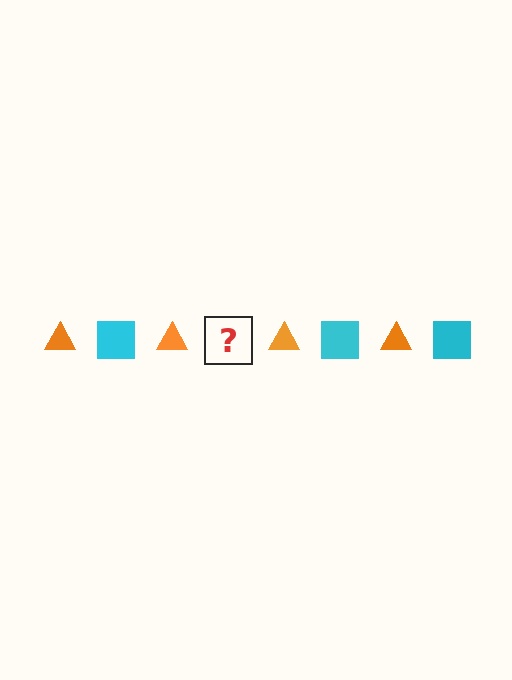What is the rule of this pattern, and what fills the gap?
The rule is that the pattern alternates between orange triangle and cyan square. The gap should be filled with a cyan square.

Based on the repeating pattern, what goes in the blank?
The blank should be a cyan square.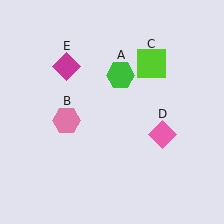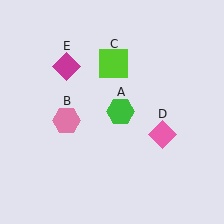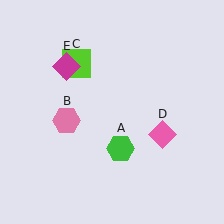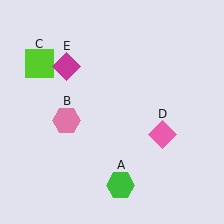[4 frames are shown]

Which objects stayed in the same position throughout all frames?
Pink hexagon (object B) and pink diamond (object D) and magenta diamond (object E) remained stationary.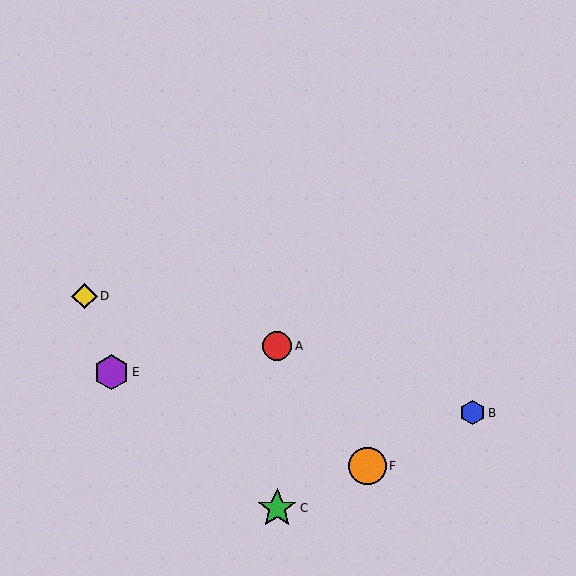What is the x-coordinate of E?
Object E is at x≈112.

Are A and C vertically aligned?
Yes, both are at x≈277.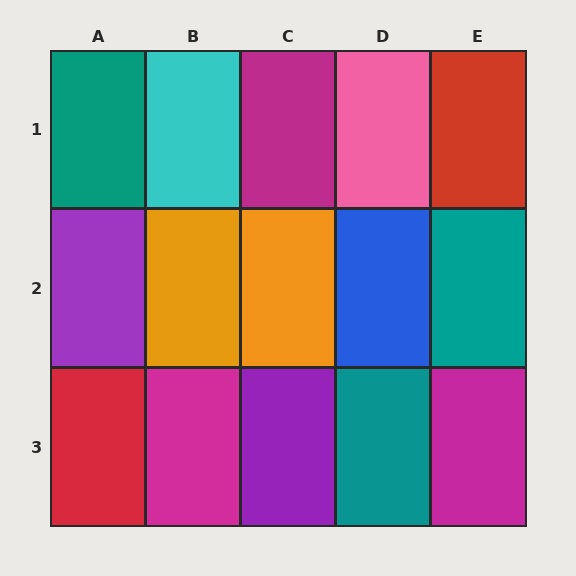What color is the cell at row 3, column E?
Magenta.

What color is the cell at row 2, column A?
Purple.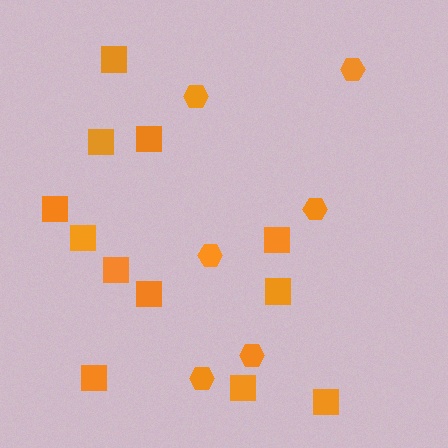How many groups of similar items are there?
There are 2 groups: one group of squares (12) and one group of hexagons (6).